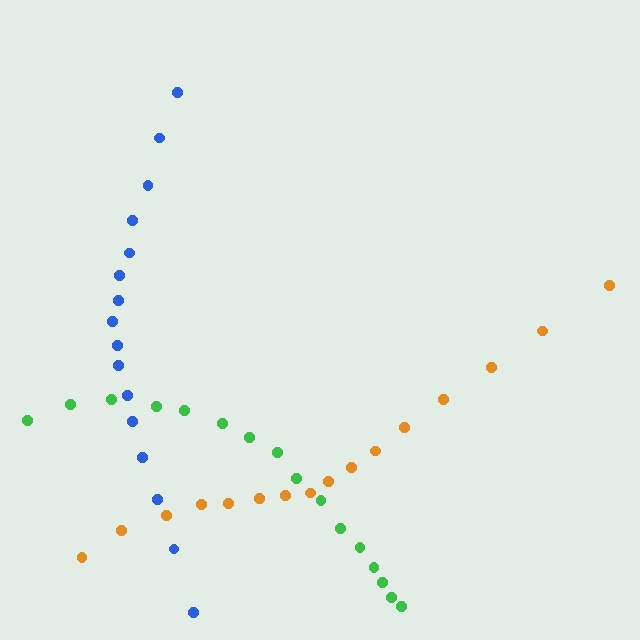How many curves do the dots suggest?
There are 3 distinct paths.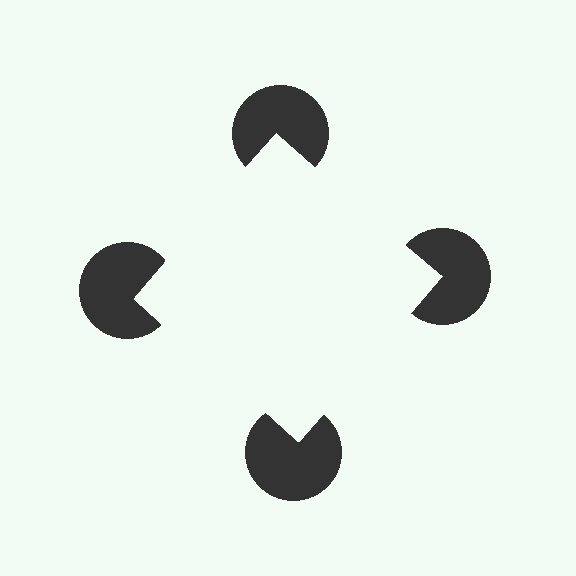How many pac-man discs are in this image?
There are 4 — one at each vertex of the illusory square.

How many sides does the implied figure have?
4 sides.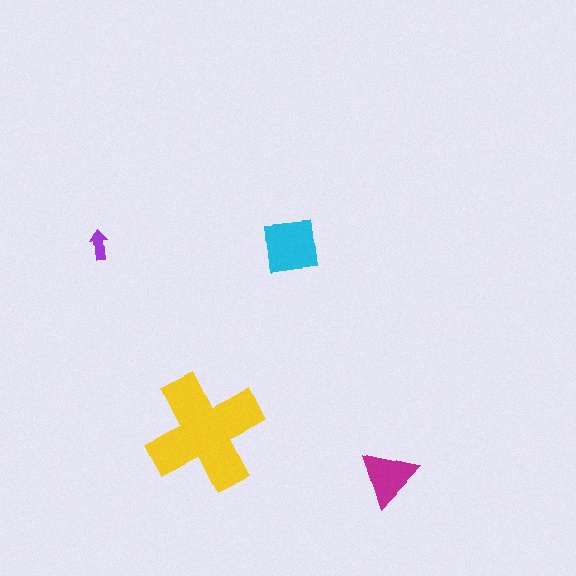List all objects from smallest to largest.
The purple arrow, the magenta triangle, the cyan square, the yellow cross.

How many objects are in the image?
There are 4 objects in the image.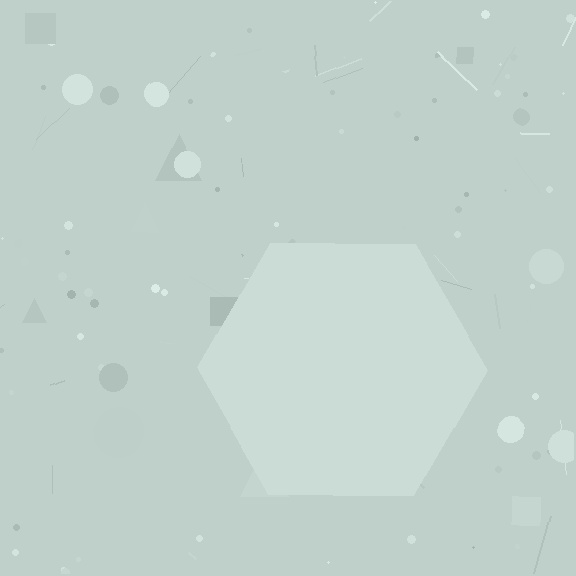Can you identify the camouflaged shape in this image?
The camouflaged shape is a hexagon.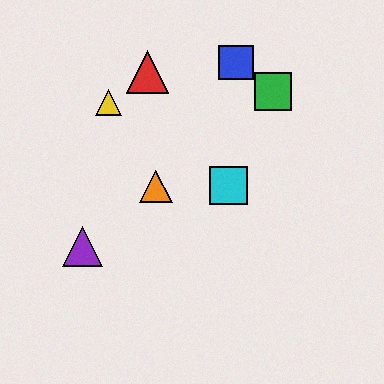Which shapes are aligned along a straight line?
The green square, the purple triangle, the orange triangle are aligned along a straight line.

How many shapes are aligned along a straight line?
3 shapes (the green square, the purple triangle, the orange triangle) are aligned along a straight line.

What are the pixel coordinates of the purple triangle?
The purple triangle is at (83, 247).